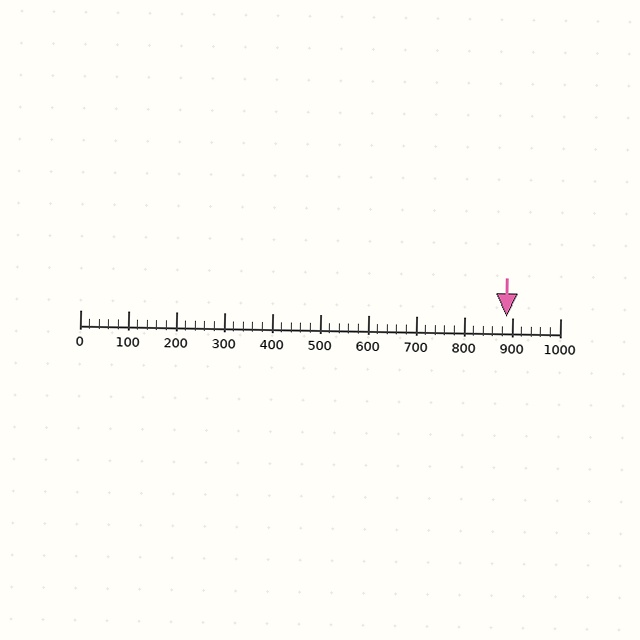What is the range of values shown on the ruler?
The ruler shows values from 0 to 1000.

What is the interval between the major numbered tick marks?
The major tick marks are spaced 100 units apart.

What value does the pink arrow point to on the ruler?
The pink arrow points to approximately 888.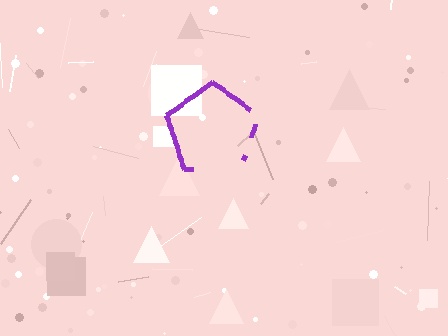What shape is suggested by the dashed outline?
The dashed outline suggests a pentagon.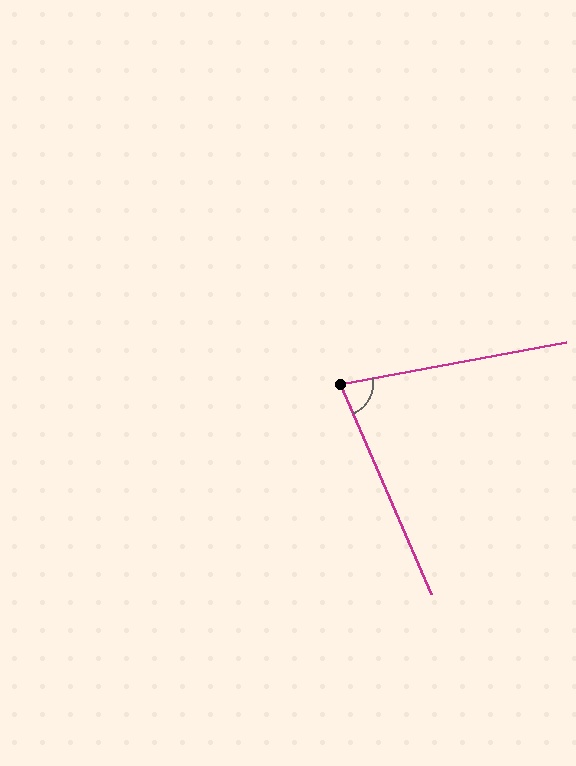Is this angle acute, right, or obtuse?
It is acute.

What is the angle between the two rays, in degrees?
Approximately 77 degrees.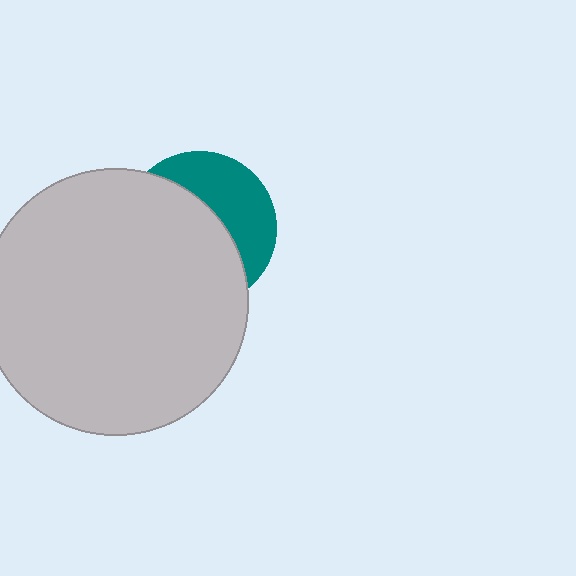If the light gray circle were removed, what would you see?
You would see the complete teal circle.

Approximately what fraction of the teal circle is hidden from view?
Roughly 62% of the teal circle is hidden behind the light gray circle.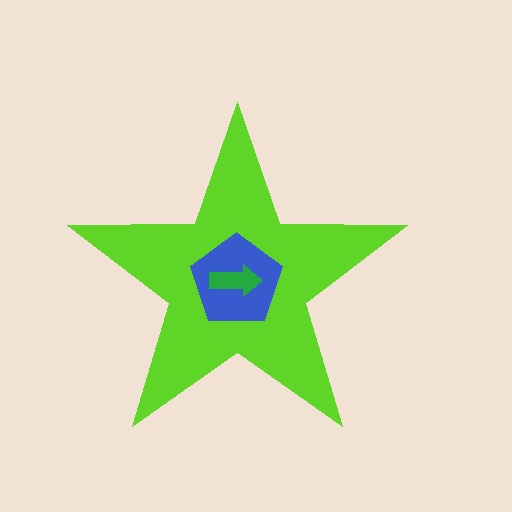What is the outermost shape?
The lime star.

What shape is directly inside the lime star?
The blue pentagon.